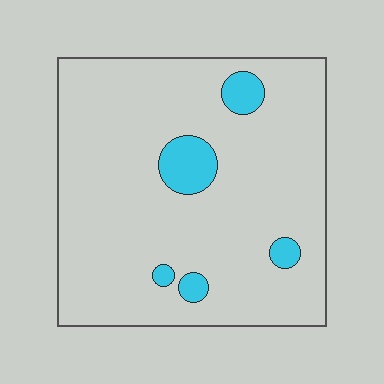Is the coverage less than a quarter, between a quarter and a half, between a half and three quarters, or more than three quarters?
Less than a quarter.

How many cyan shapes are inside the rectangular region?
5.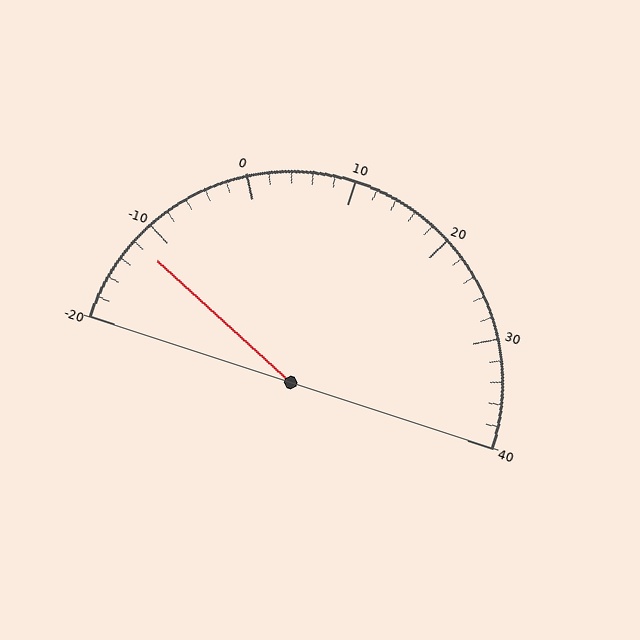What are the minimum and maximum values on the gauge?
The gauge ranges from -20 to 40.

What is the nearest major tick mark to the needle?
The nearest major tick mark is -10.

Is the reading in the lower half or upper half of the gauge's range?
The reading is in the lower half of the range (-20 to 40).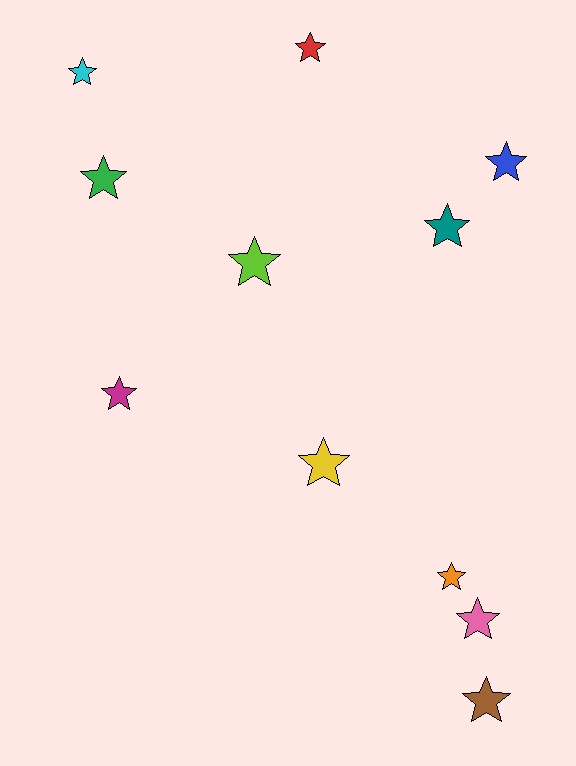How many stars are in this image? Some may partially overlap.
There are 11 stars.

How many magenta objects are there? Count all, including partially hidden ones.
There is 1 magenta object.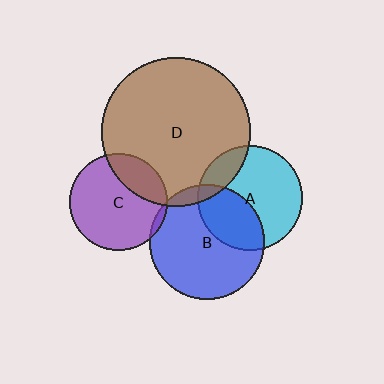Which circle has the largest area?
Circle D (brown).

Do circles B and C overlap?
Yes.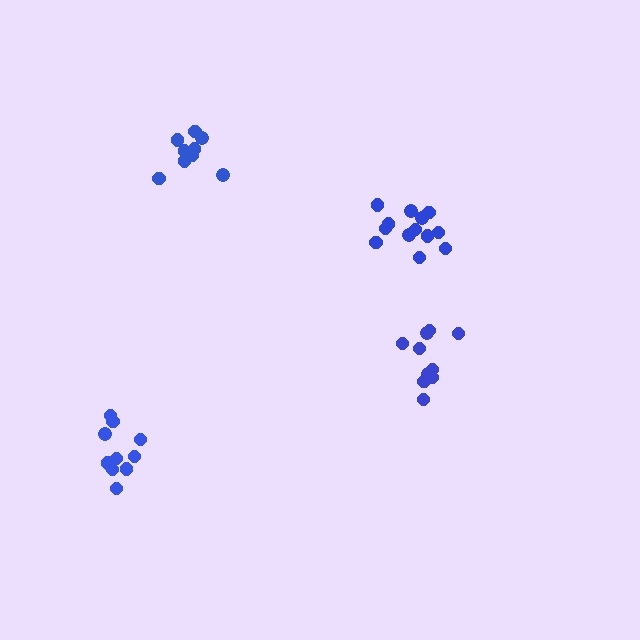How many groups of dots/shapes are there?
There are 4 groups.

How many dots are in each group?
Group 1: 9 dots, Group 2: 10 dots, Group 3: 13 dots, Group 4: 10 dots (42 total).